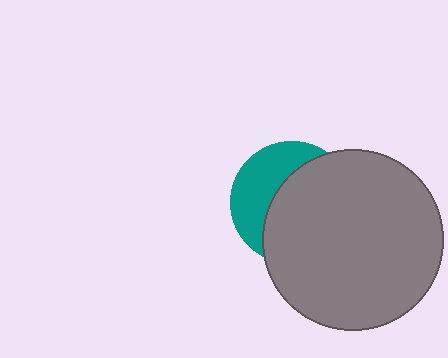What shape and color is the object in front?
The object in front is a gray circle.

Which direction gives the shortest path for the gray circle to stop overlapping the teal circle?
Moving right gives the shortest separation.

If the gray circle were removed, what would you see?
You would see the complete teal circle.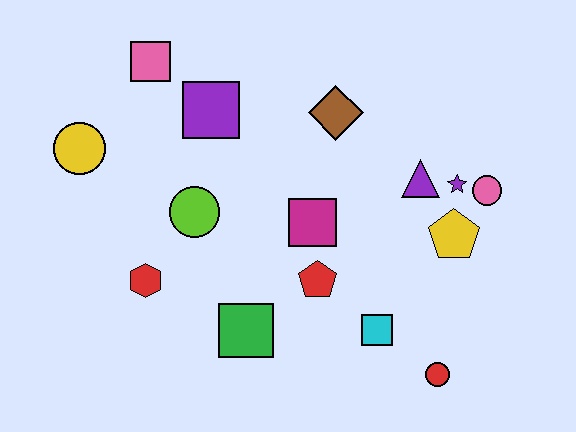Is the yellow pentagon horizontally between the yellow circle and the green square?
No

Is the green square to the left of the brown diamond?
Yes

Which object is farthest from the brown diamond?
The red circle is farthest from the brown diamond.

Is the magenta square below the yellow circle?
Yes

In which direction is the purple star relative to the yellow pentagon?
The purple star is above the yellow pentagon.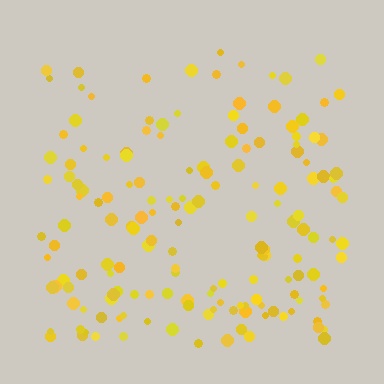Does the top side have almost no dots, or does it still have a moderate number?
Still a moderate number, just noticeably fewer than the bottom.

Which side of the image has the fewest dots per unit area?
The top.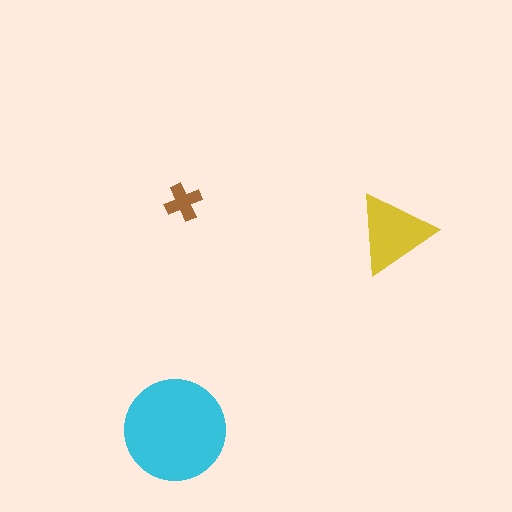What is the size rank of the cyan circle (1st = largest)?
1st.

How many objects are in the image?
There are 3 objects in the image.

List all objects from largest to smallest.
The cyan circle, the yellow triangle, the brown cross.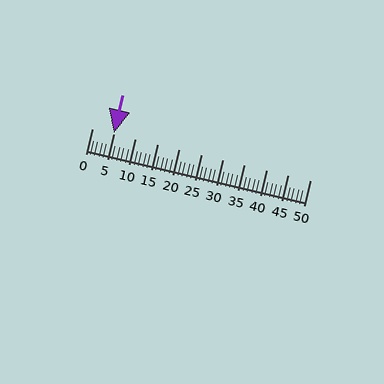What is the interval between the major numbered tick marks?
The major tick marks are spaced 5 units apart.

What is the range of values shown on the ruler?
The ruler shows values from 0 to 50.